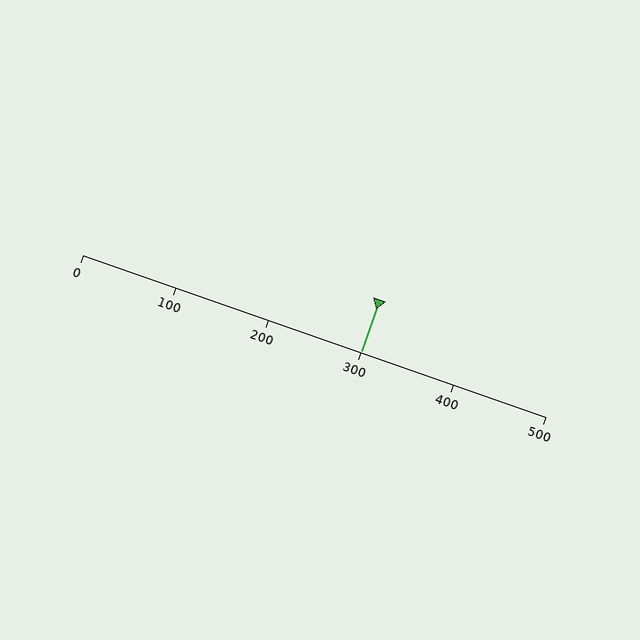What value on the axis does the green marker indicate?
The marker indicates approximately 300.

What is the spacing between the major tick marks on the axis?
The major ticks are spaced 100 apart.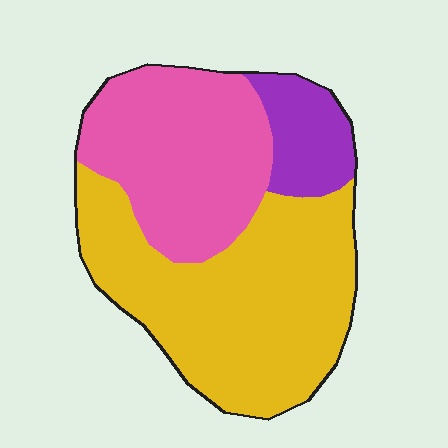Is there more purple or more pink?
Pink.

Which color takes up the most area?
Yellow, at roughly 55%.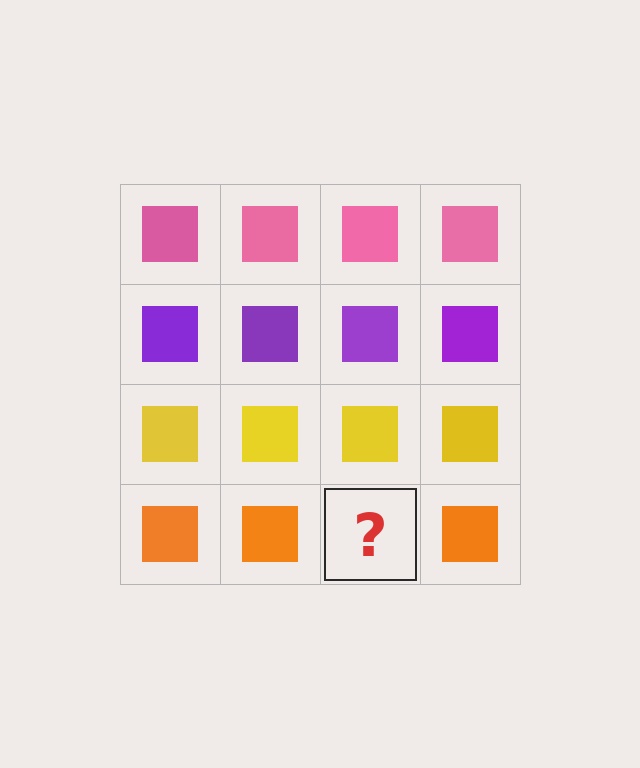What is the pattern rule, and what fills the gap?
The rule is that each row has a consistent color. The gap should be filled with an orange square.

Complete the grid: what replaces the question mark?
The question mark should be replaced with an orange square.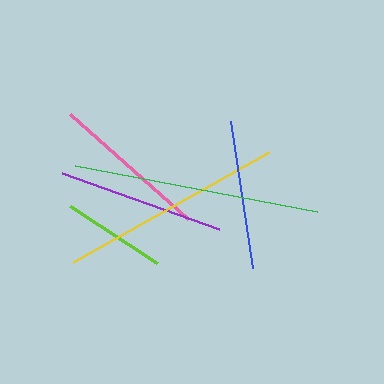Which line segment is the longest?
The green line is the longest at approximately 246 pixels.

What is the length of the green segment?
The green segment is approximately 246 pixels long.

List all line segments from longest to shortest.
From longest to shortest: green, yellow, purple, pink, blue, lime.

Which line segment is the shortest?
The lime line is the shortest at approximately 104 pixels.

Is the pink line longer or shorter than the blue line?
The pink line is longer than the blue line.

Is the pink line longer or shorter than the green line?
The green line is longer than the pink line.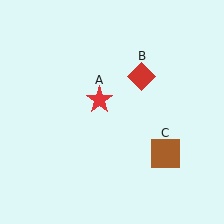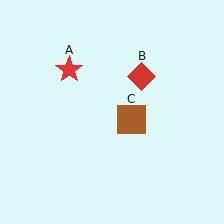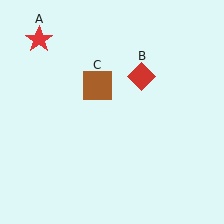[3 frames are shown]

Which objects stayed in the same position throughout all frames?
Red diamond (object B) remained stationary.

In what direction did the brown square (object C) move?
The brown square (object C) moved up and to the left.